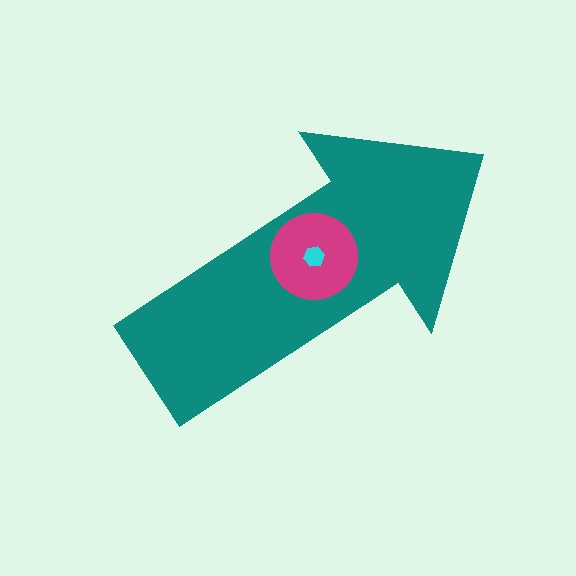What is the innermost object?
The cyan hexagon.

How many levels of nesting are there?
3.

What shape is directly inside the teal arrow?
The magenta circle.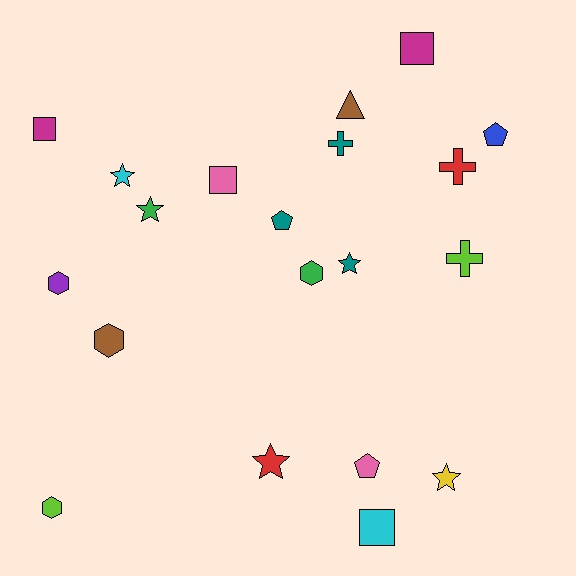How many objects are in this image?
There are 20 objects.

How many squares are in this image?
There are 4 squares.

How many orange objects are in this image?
There are no orange objects.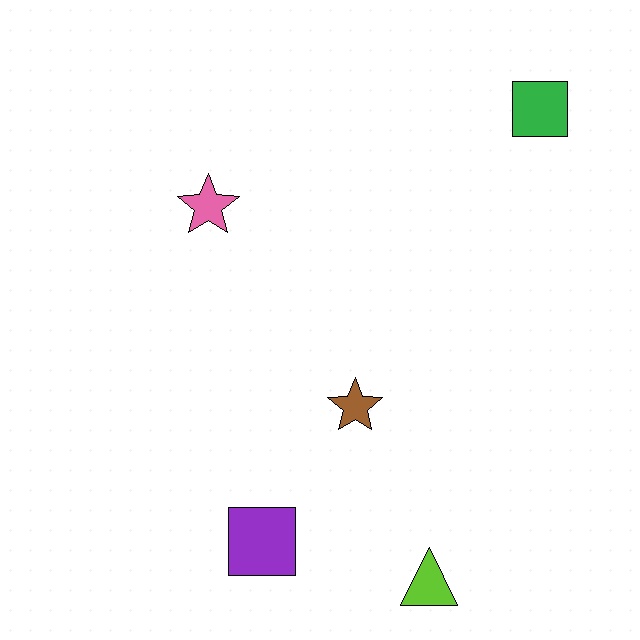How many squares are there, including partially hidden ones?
There are 2 squares.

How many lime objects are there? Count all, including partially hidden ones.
There is 1 lime object.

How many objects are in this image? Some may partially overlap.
There are 5 objects.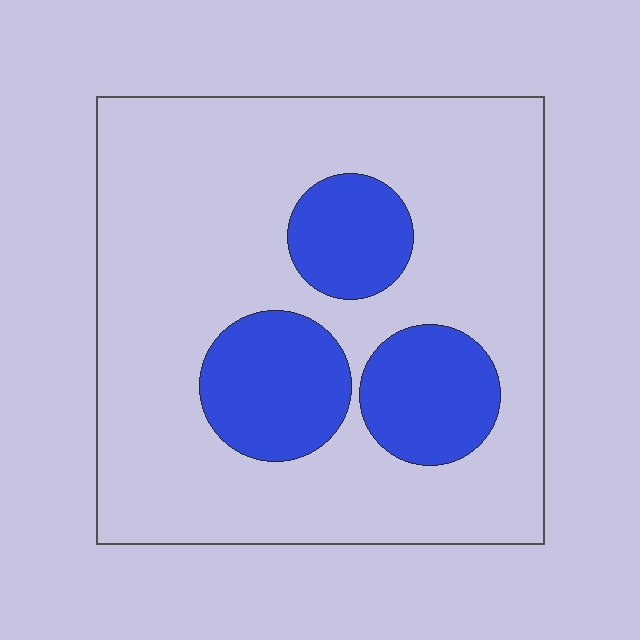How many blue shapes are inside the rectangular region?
3.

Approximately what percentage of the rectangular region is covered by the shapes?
Approximately 25%.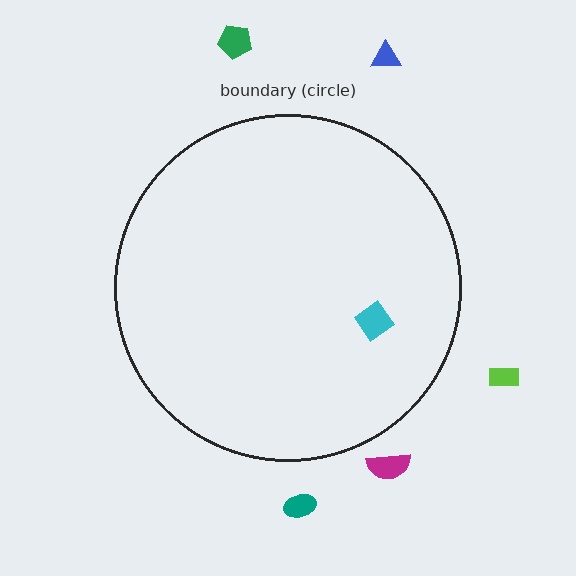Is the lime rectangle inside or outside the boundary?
Outside.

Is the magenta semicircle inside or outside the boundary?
Outside.